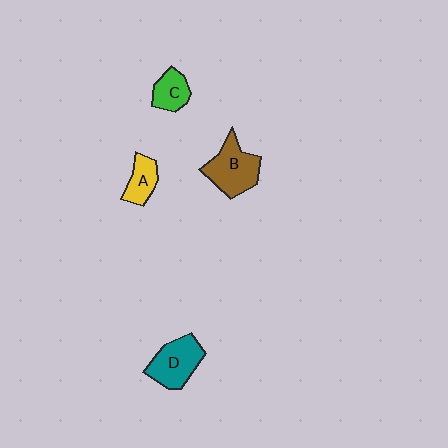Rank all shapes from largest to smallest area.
From largest to smallest: B (brown), D (teal), C (green), A (yellow).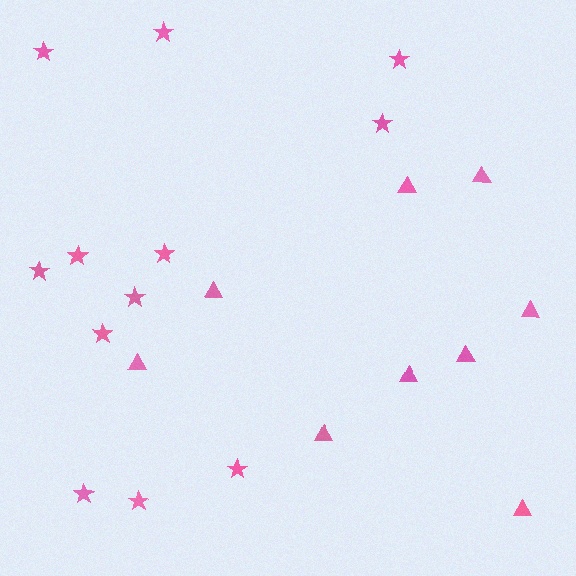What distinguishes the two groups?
There are 2 groups: one group of triangles (9) and one group of stars (12).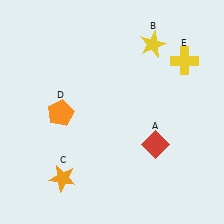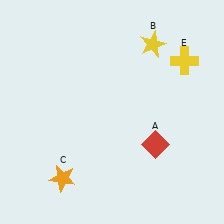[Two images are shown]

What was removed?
The orange pentagon (D) was removed in Image 2.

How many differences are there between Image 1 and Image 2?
There is 1 difference between the two images.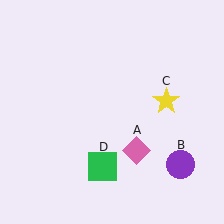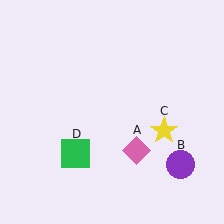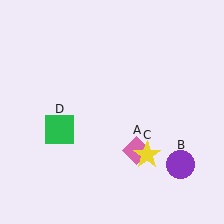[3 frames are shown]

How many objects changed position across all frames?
2 objects changed position: yellow star (object C), green square (object D).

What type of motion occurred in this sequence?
The yellow star (object C), green square (object D) rotated clockwise around the center of the scene.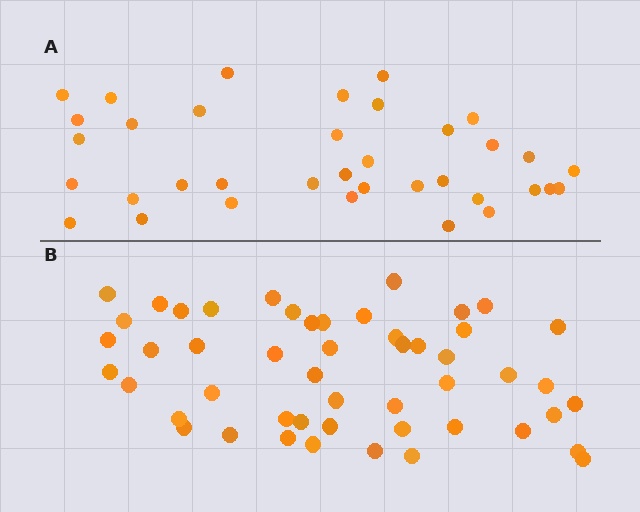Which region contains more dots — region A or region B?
Region B (the bottom region) has more dots.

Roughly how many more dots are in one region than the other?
Region B has approximately 15 more dots than region A.